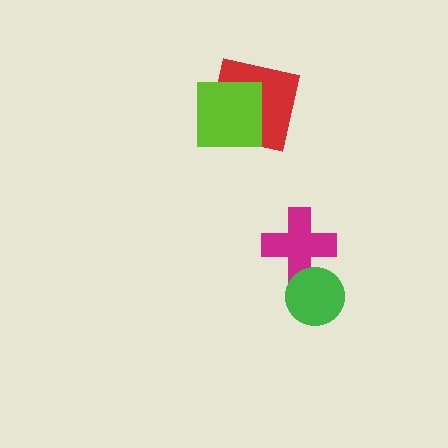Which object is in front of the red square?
The lime square is in front of the red square.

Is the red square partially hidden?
Yes, it is partially covered by another shape.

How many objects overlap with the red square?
1 object overlaps with the red square.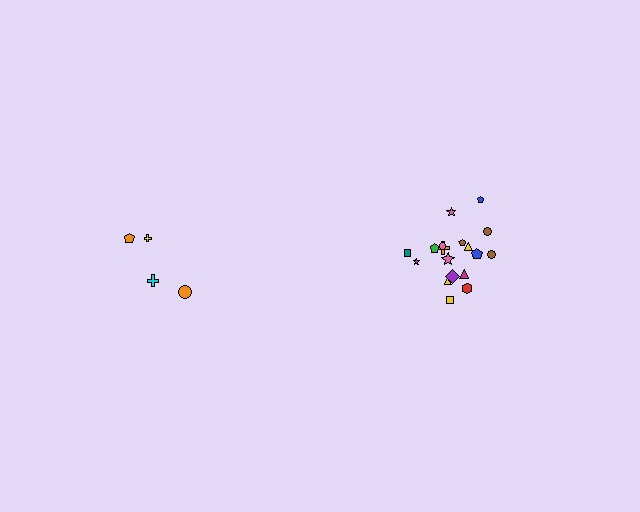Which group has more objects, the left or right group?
The right group.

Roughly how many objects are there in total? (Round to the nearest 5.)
Roughly 20 objects in total.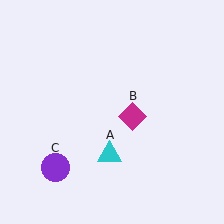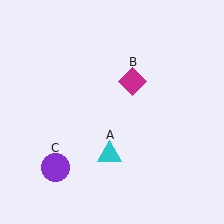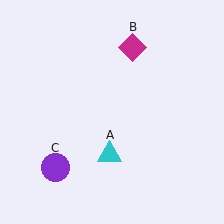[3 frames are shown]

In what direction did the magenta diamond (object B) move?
The magenta diamond (object B) moved up.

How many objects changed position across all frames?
1 object changed position: magenta diamond (object B).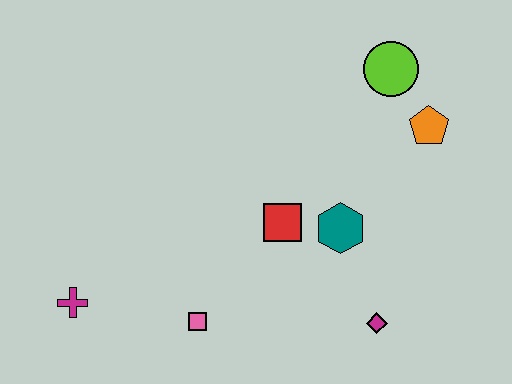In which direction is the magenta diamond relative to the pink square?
The magenta diamond is to the right of the pink square.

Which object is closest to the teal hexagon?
The red square is closest to the teal hexagon.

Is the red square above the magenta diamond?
Yes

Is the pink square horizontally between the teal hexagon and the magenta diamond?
No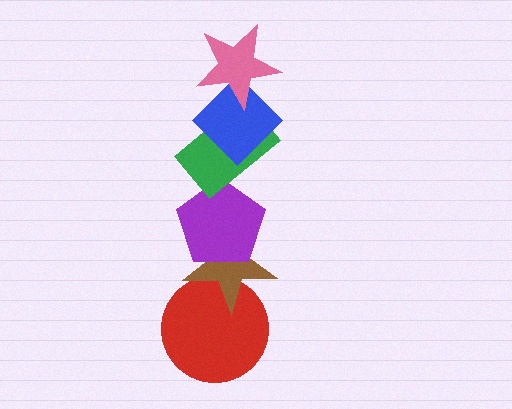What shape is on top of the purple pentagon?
The green rectangle is on top of the purple pentagon.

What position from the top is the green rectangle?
The green rectangle is 3rd from the top.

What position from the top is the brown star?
The brown star is 5th from the top.